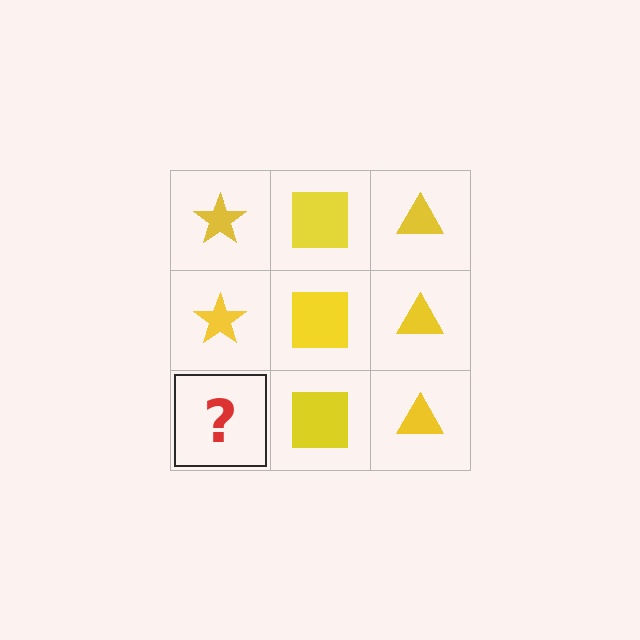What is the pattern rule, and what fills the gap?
The rule is that each column has a consistent shape. The gap should be filled with a yellow star.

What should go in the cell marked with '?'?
The missing cell should contain a yellow star.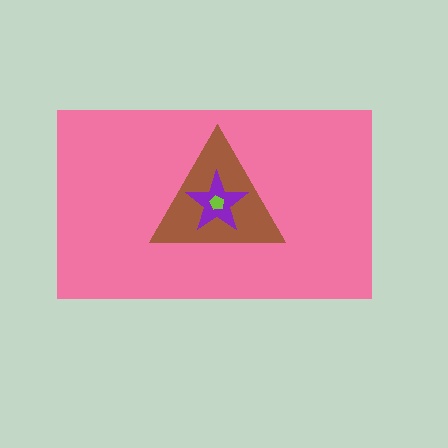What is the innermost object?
The lime pentagon.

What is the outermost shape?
The pink rectangle.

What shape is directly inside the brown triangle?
The purple star.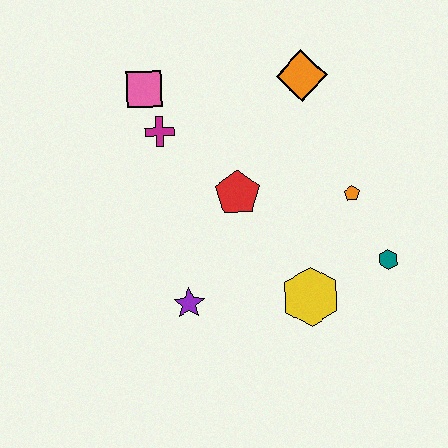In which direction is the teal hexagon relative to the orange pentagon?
The teal hexagon is below the orange pentagon.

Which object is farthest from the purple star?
The orange diamond is farthest from the purple star.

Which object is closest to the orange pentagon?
The teal hexagon is closest to the orange pentagon.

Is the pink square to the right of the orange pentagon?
No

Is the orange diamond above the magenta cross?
Yes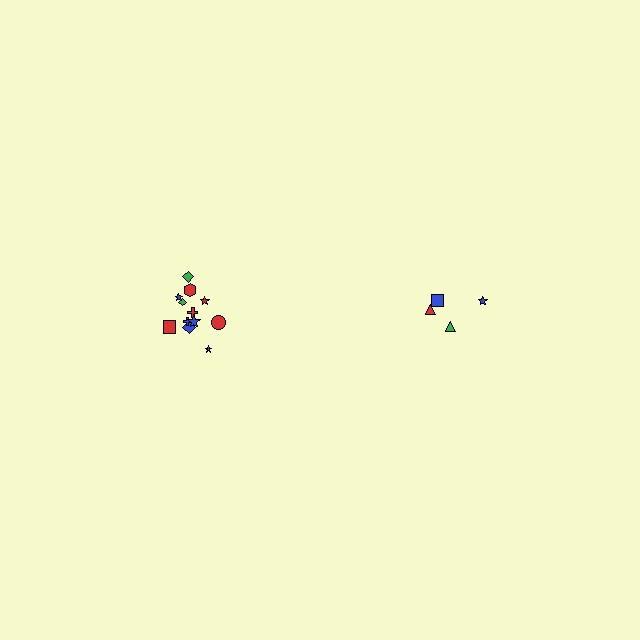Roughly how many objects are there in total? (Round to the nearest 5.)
Roughly 15 objects in total.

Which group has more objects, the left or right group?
The left group.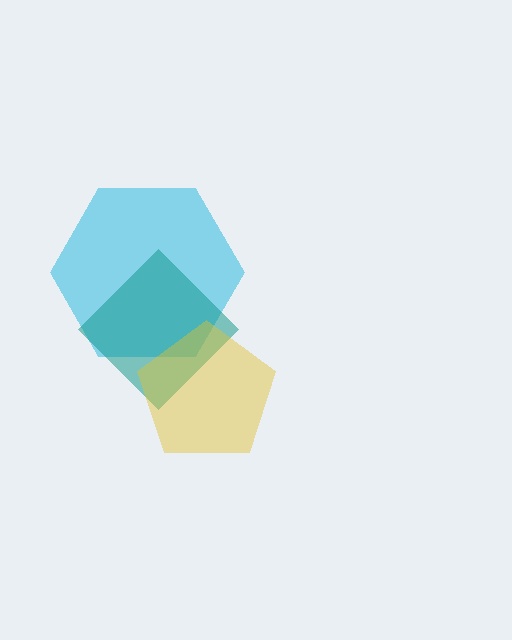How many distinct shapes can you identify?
There are 3 distinct shapes: a cyan hexagon, a teal diamond, a yellow pentagon.